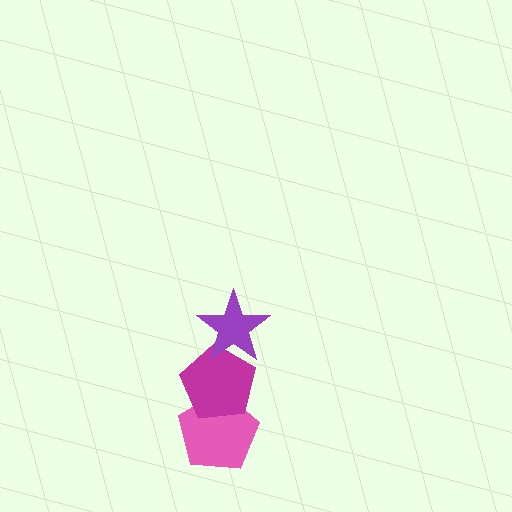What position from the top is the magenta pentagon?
The magenta pentagon is 2nd from the top.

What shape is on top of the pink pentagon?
The magenta pentagon is on top of the pink pentagon.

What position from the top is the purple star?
The purple star is 1st from the top.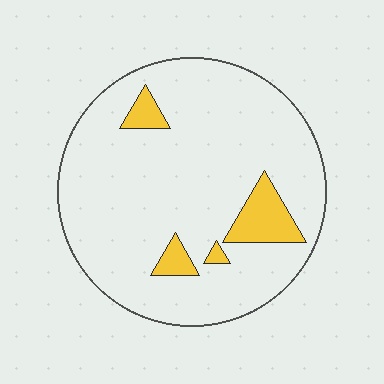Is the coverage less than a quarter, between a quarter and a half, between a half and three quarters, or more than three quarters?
Less than a quarter.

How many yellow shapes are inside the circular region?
4.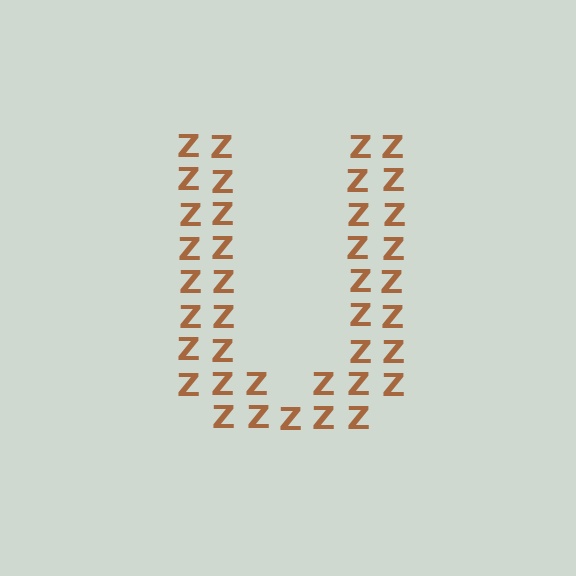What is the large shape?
The large shape is the letter U.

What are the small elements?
The small elements are letter Z's.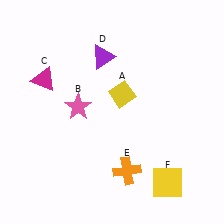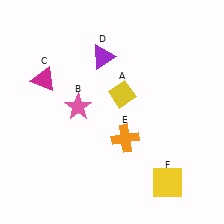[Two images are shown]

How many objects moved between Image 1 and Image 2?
1 object moved between the two images.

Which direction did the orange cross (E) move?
The orange cross (E) moved up.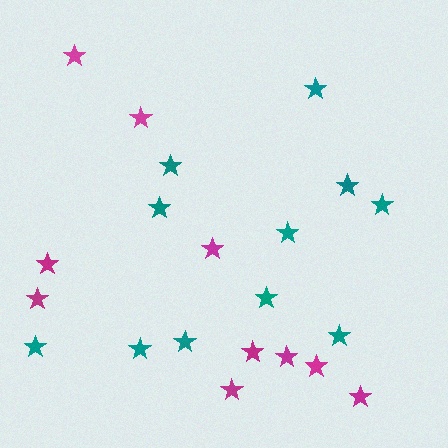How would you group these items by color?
There are 2 groups: one group of magenta stars (10) and one group of teal stars (11).